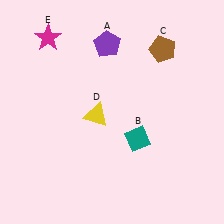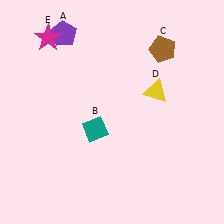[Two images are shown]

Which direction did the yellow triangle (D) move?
The yellow triangle (D) moved right.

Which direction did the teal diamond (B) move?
The teal diamond (B) moved left.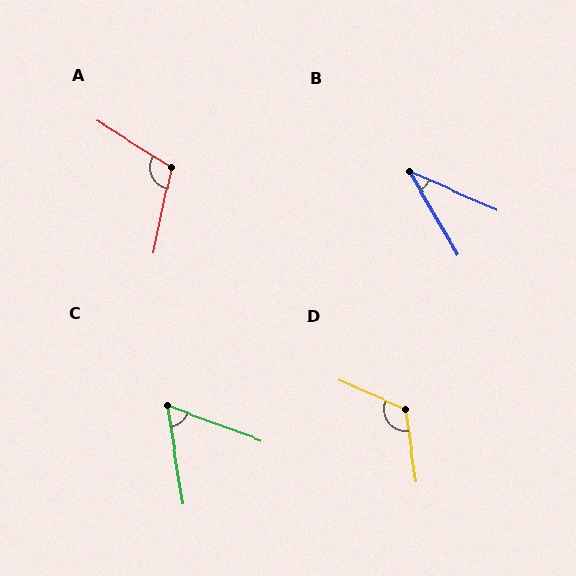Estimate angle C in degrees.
Approximately 61 degrees.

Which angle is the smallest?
B, at approximately 36 degrees.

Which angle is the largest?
D, at approximately 122 degrees.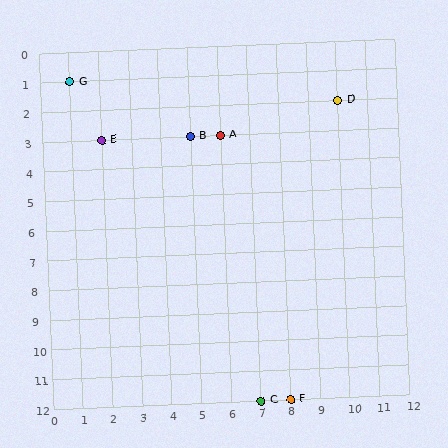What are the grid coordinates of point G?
Point G is at grid coordinates (1, 1).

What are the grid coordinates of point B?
Point B is at grid coordinates (5, 3).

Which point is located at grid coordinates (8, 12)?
Point F is at (8, 12).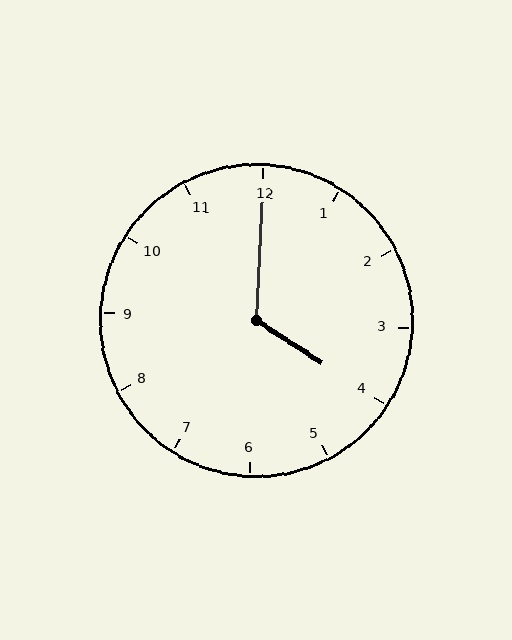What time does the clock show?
4:00.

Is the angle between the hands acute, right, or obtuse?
It is obtuse.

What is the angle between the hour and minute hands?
Approximately 120 degrees.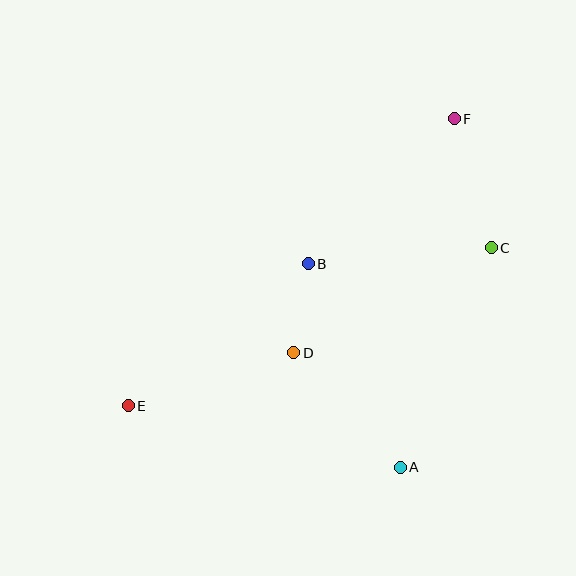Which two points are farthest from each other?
Points E and F are farthest from each other.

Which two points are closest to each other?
Points B and D are closest to each other.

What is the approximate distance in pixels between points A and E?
The distance between A and E is approximately 279 pixels.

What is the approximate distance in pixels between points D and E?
The distance between D and E is approximately 174 pixels.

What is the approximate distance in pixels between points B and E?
The distance between B and E is approximately 230 pixels.